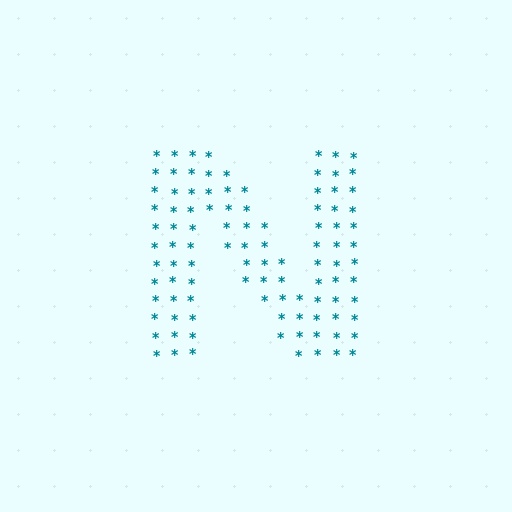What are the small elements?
The small elements are asterisks.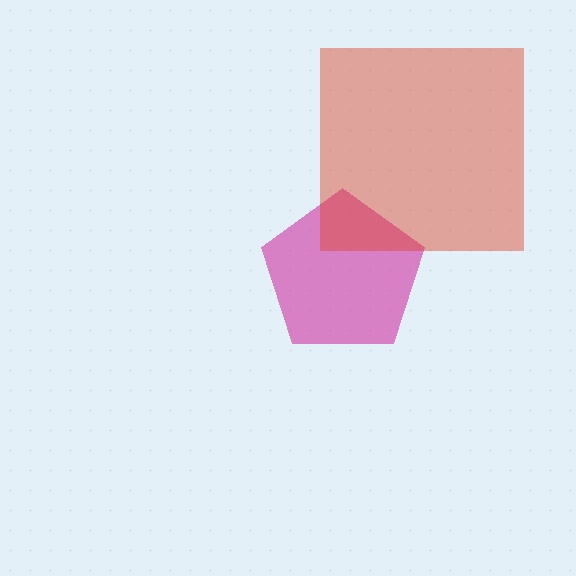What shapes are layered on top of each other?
The layered shapes are: a magenta pentagon, a red square.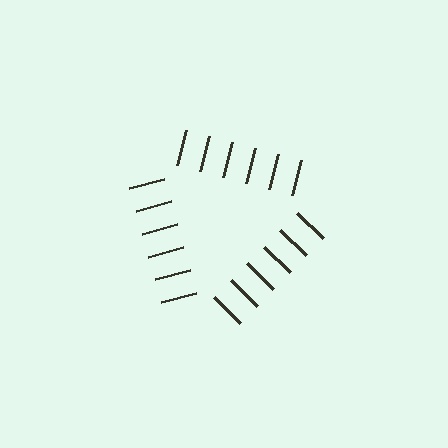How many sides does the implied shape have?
3 sides — the line-ends trace a triangle.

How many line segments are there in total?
18 — 6 along each of the 3 edges.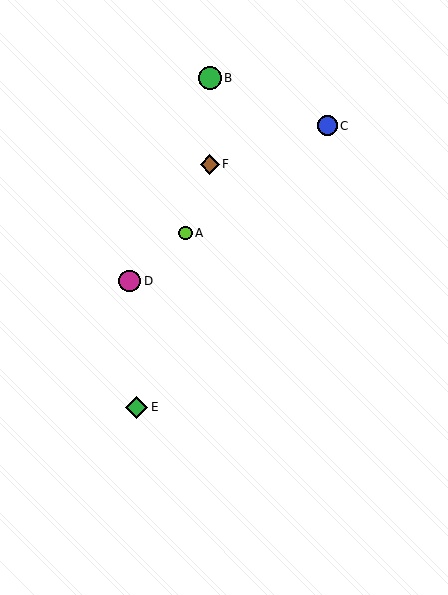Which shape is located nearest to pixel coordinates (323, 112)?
The blue circle (labeled C) at (327, 126) is nearest to that location.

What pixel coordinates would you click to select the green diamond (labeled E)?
Click at (136, 407) to select the green diamond E.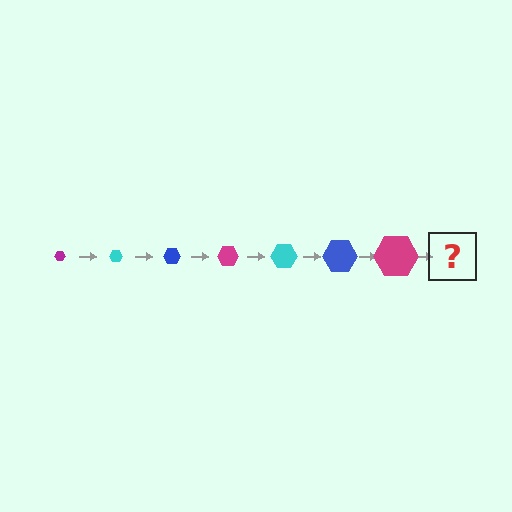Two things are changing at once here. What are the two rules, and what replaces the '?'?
The two rules are that the hexagon grows larger each step and the color cycles through magenta, cyan, and blue. The '?' should be a cyan hexagon, larger than the previous one.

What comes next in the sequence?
The next element should be a cyan hexagon, larger than the previous one.